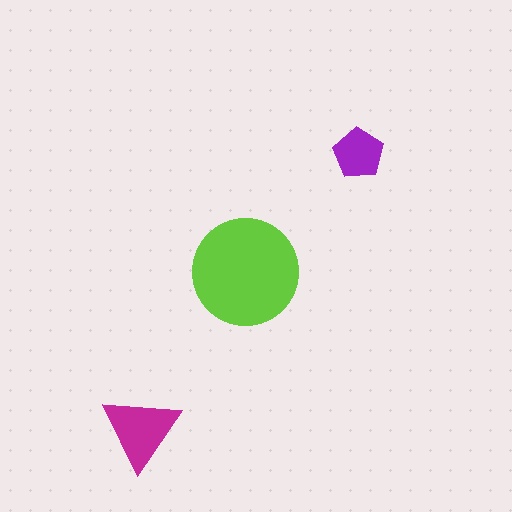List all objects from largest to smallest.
The lime circle, the magenta triangle, the purple pentagon.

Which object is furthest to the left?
The magenta triangle is leftmost.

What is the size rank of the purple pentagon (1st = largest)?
3rd.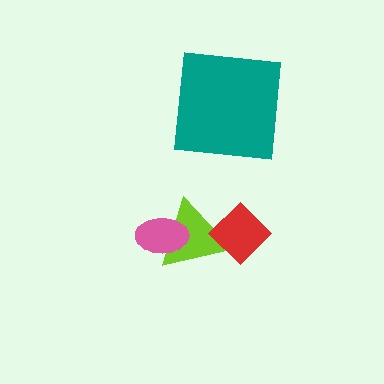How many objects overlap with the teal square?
0 objects overlap with the teal square.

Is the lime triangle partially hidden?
Yes, it is partially covered by another shape.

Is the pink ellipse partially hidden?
No, no other shape covers it.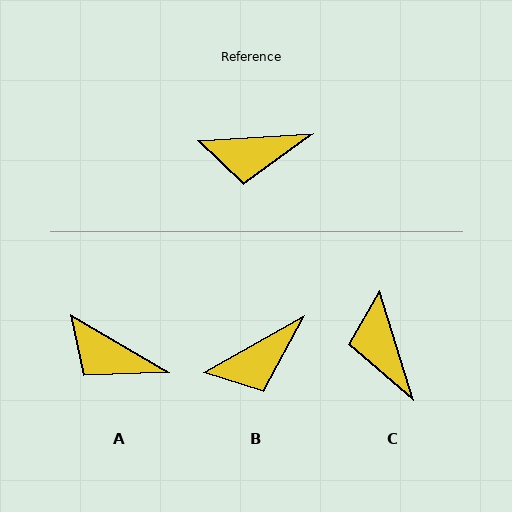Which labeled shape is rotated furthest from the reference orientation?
C, about 76 degrees away.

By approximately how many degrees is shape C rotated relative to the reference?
Approximately 76 degrees clockwise.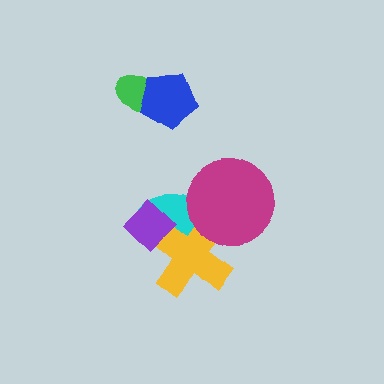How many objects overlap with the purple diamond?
2 objects overlap with the purple diamond.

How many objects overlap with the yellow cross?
3 objects overlap with the yellow cross.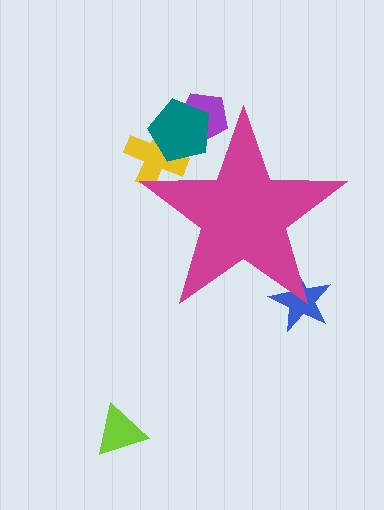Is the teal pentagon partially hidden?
Yes, the teal pentagon is partially hidden behind the magenta star.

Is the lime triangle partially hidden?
No, the lime triangle is fully visible.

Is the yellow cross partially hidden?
Yes, the yellow cross is partially hidden behind the magenta star.